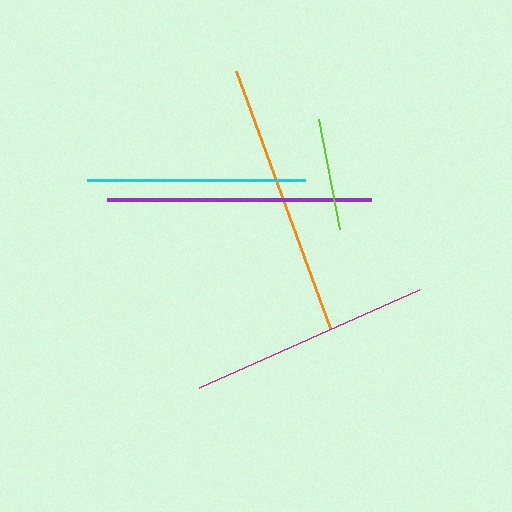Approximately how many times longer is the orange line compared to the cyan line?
The orange line is approximately 1.3 times the length of the cyan line.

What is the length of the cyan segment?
The cyan segment is approximately 218 pixels long.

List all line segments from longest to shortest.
From longest to shortest: orange, purple, magenta, cyan, lime.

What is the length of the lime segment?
The lime segment is approximately 111 pixels long.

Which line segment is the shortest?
The lime line is the shortest at approximately 111 pixels.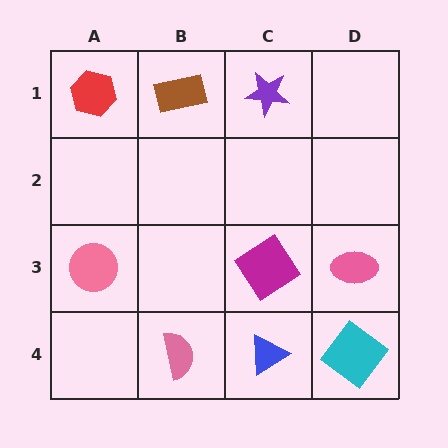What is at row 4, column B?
A pink semicircle.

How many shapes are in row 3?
3 shapes.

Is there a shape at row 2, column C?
No, that cell is empty.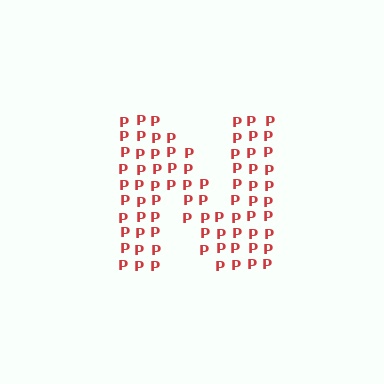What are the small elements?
The small elements are letter P's.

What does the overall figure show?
The overall figure shows the letter N.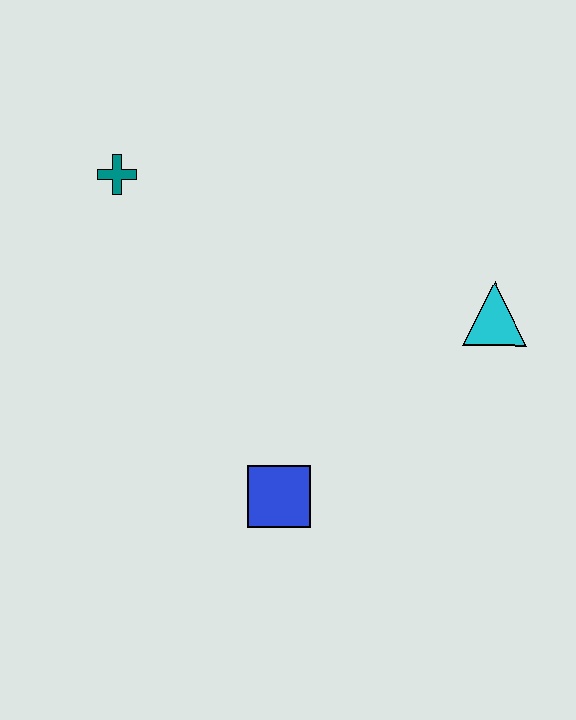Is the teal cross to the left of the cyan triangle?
Yes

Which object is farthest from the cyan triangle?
The teal cross is farthest from the cyan triangle.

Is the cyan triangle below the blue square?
No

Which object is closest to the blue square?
The cyan triangle is closest to the blue square.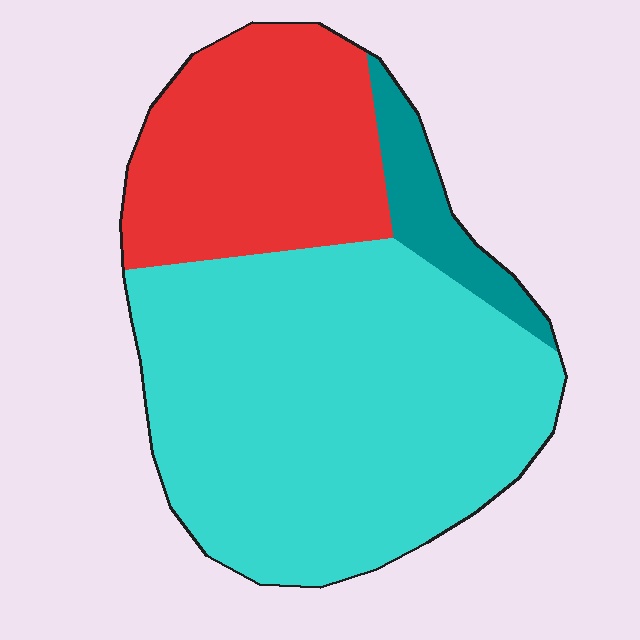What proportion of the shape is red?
Red covers 29% of the shape.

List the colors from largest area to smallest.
From largest to smallest: cyan, red, teal.